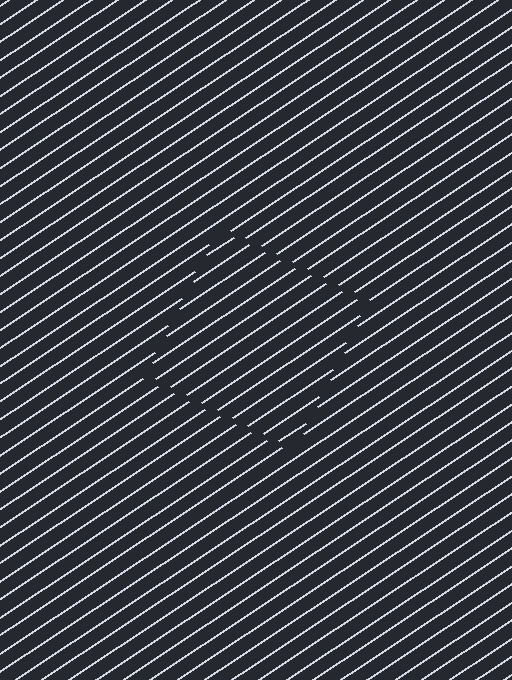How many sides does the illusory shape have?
4 sides — the line-ends trace a square.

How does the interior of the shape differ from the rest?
The interior of the shape contains the same grating, shifted by half a period — the contour is defined by the phase discontinuity where line-ends from the inner and outer gratings abut.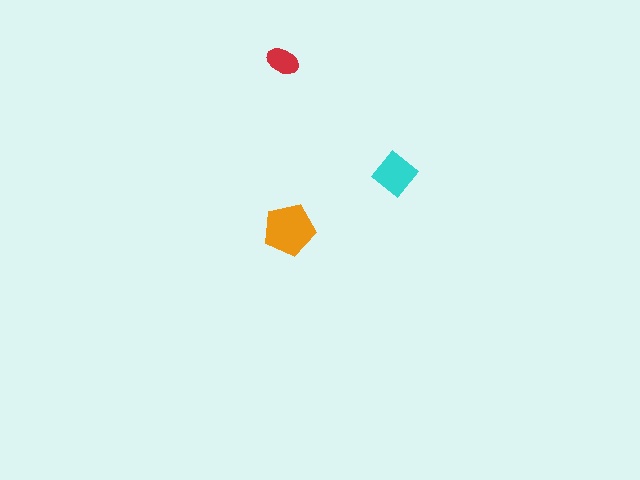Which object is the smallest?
The red ellipse.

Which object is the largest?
The orange pentagon.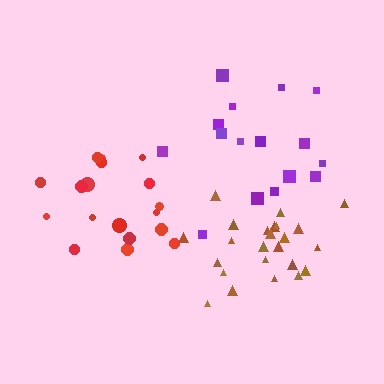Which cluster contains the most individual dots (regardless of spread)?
Brown (24).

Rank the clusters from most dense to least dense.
brown, red, purple.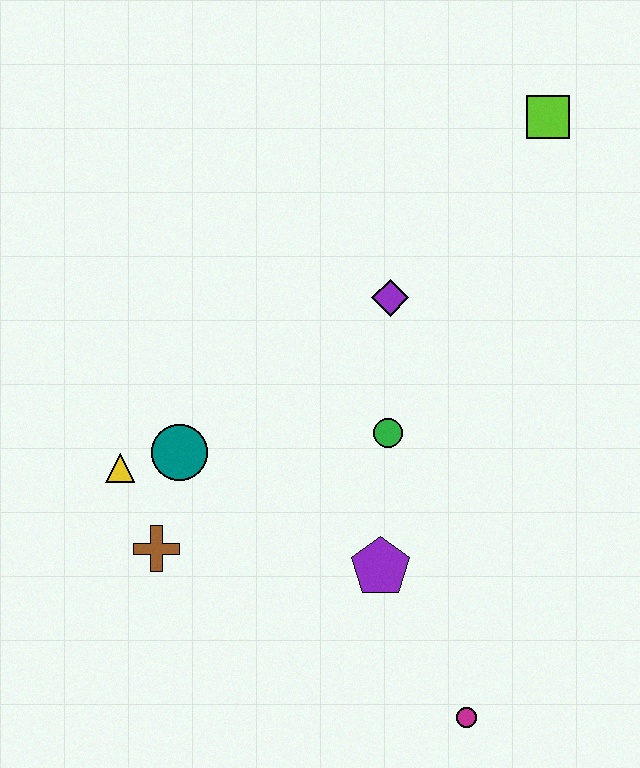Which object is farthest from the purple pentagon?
The lime square is farthest from the purple pentagon.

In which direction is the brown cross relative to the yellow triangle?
The brown cross is below the yellow triangle.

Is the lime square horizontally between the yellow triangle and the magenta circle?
No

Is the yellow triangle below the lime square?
Yes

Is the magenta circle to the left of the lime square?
Yes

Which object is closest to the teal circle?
The yellow triangle is closest to the teal circle.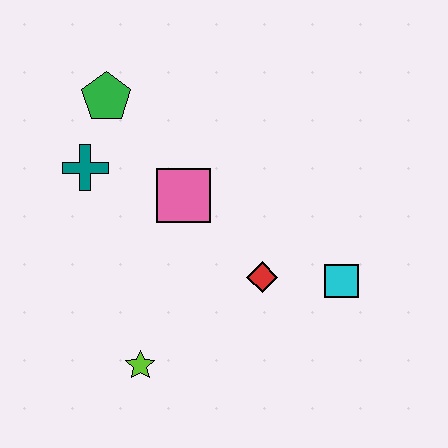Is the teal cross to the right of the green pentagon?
No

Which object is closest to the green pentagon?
The teal cross is closest to the green pentagon.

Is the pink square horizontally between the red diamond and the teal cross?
Yes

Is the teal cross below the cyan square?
No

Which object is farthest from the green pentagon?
The cyan square is farthest from the green pentagon.